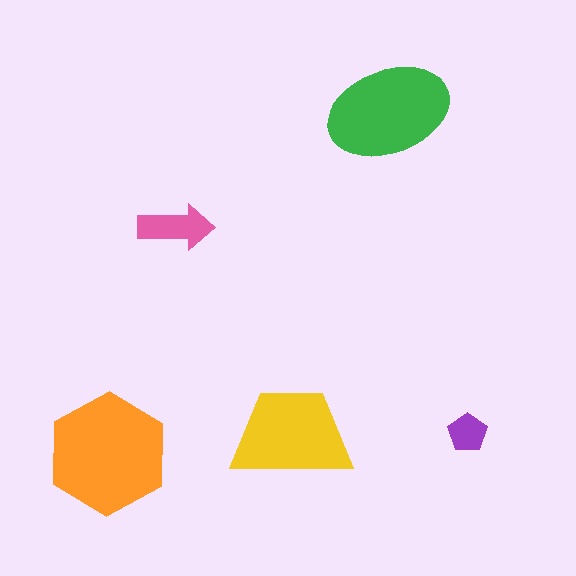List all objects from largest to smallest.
The orange hexagon, the green ellipse, the yellow trapezoid, the pink arrow, the purple pentagon.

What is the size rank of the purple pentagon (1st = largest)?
5th.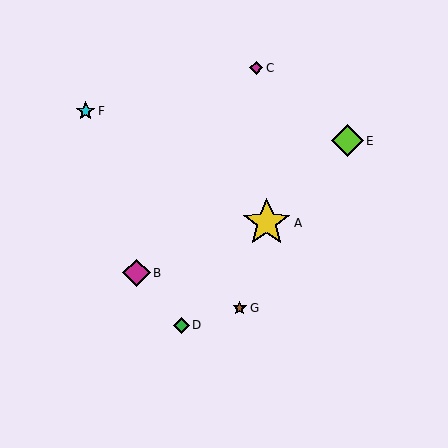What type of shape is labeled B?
Shape B is a magenta diamond.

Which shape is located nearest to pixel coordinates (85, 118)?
The cyan star (labeled F) at (86, 111) is nearest to that location.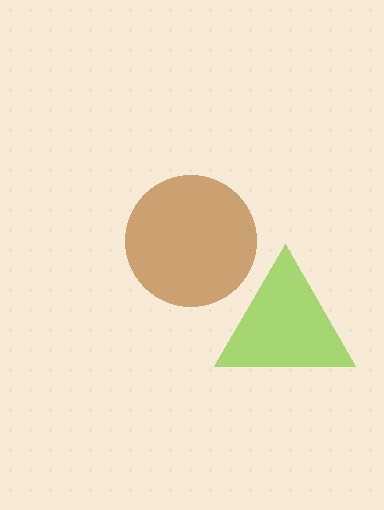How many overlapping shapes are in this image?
There are 2 overlapping shapes in the image.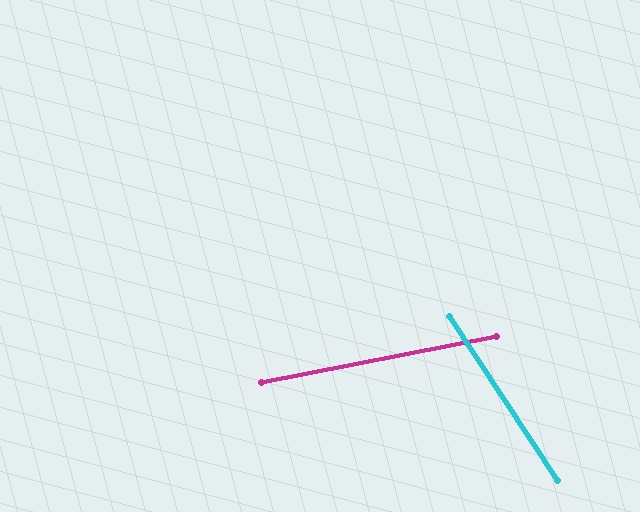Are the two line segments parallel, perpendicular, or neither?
Neither parallel nor perpendicular — they differ by about 68°.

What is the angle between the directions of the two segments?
Approximately 68 degrees.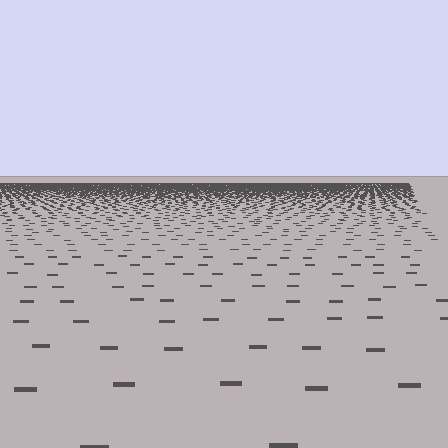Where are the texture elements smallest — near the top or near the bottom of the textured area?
Near the top.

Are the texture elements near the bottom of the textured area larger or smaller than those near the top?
Larger. Near the bottom, elements are closer to the viewer and appear at a bigger on-screen size.